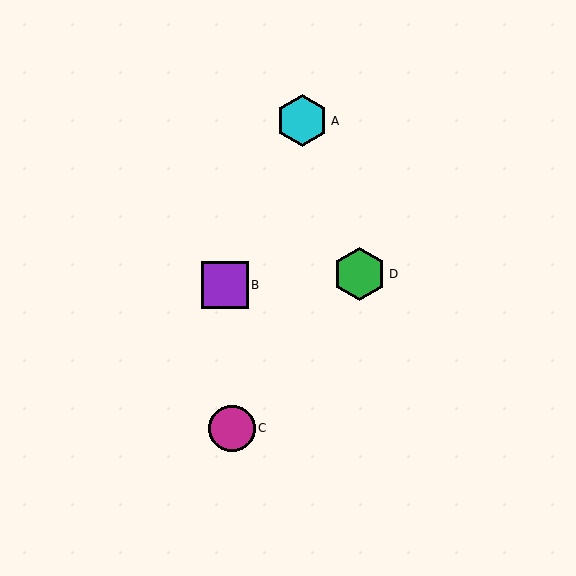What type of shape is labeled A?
Shape A is a cyan hexagon.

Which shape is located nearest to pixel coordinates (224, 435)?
The magenta circle (labeled C) at (232, 428) is nearest to that location.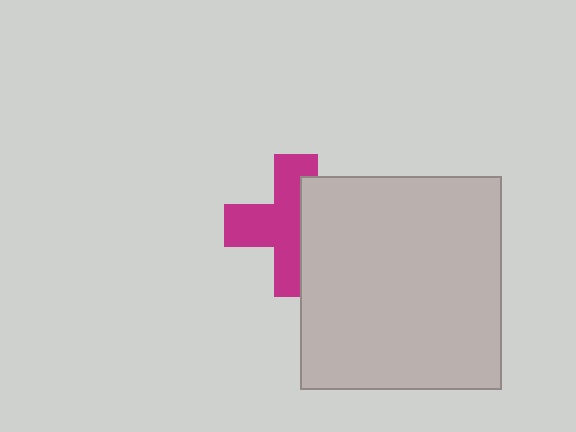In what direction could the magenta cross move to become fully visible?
The magenta cross could move left. That would shift it out from behind the light gray rectangle entirely.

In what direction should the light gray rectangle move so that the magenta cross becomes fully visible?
The light gray rectangle should move right. That is the shortest direction to clear the overlap and leave the magenta cross fully visible.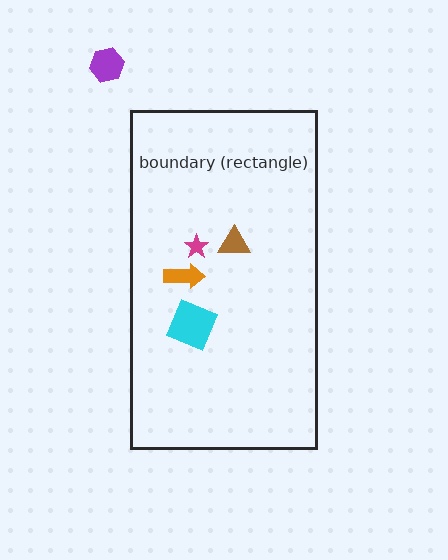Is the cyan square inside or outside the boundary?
Inside.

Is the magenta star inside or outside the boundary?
Inside.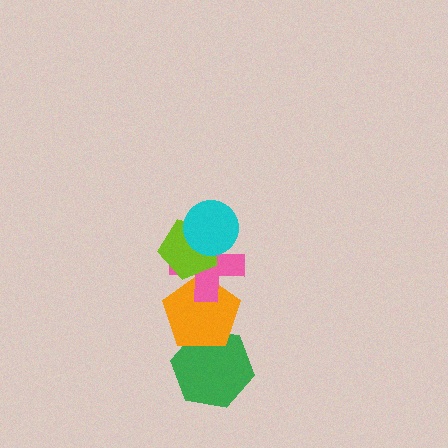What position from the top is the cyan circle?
The cyan circle is 1st from the top.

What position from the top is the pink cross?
The pink cross is 3rd from the top.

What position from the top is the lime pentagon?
The lime pentagon is 2nd from the top.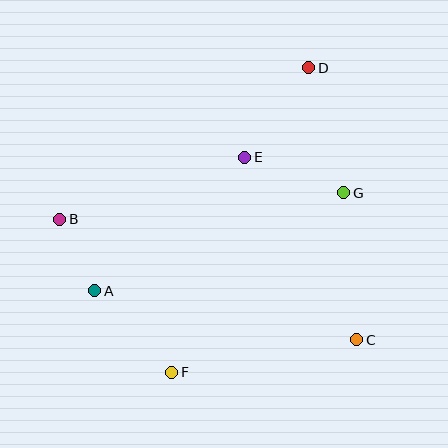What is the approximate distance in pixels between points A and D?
The distance between A and D is approximately 309 pixels.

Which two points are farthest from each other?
Points D and F are farthest from each other.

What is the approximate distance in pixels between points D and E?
The distance between D and E is approximately 110 pixels.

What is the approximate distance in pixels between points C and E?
The distance between C and E is approximately 214 pixels.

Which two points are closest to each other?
Points A and B are closest to each other.